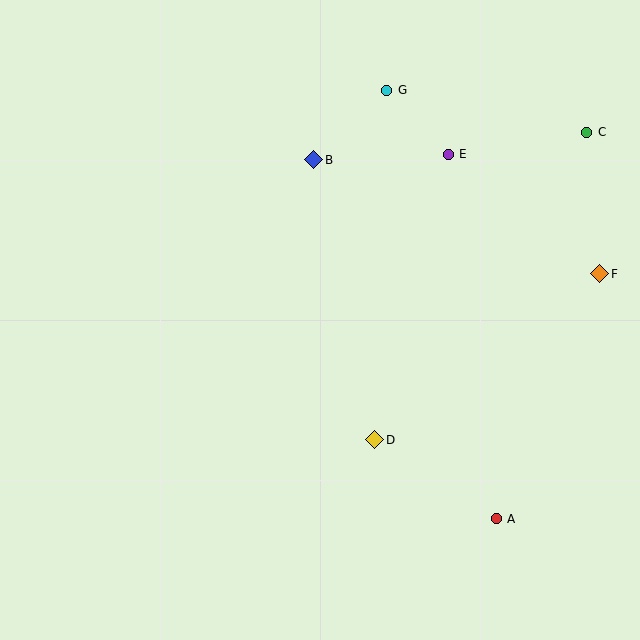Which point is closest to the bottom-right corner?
Point A is closest to the bottom-right corner.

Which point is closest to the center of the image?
Point D at (375, 440) is closest to the center.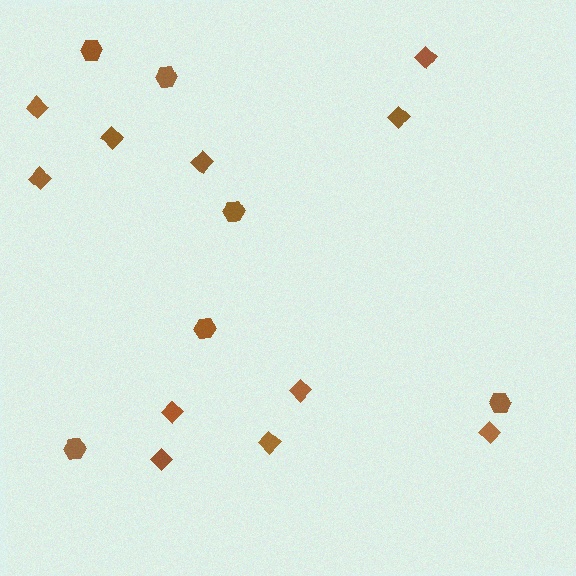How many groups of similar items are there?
There are 2 groups: one group of diamonds (11) and one group of hexagons (6).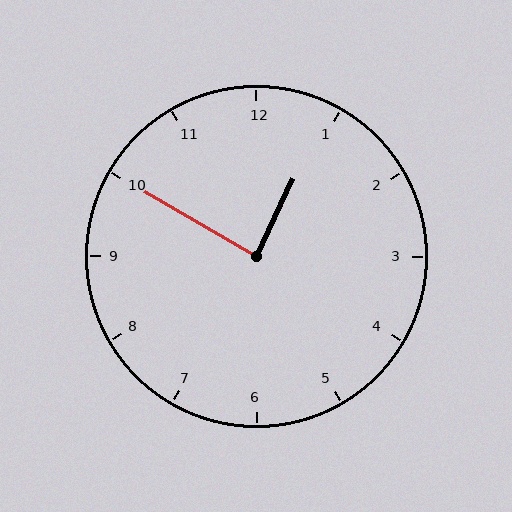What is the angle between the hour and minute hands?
Approximately 85 degrees.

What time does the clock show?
12:50.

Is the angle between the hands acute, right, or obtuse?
It is right.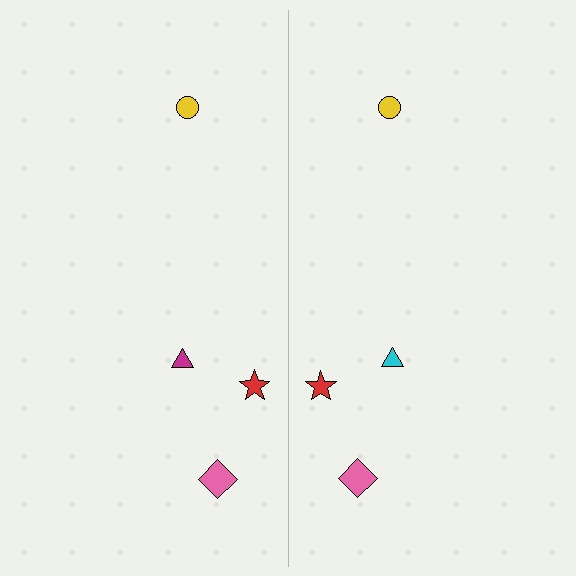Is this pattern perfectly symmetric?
No, the pattern is not perfectly symmetric. The cyan triangle on the right side breaks the symmetry — its mirror counterpart is magenta.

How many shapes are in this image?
There are 8 shapes in this image.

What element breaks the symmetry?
The cyan triangle on the right side breaks the symmetry — its mirror counterpart is magenta.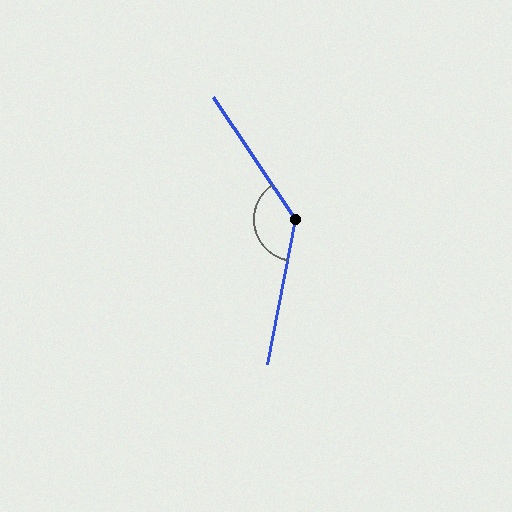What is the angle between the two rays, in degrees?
Approximately 135 degrees.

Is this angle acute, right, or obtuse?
It is obtuse.